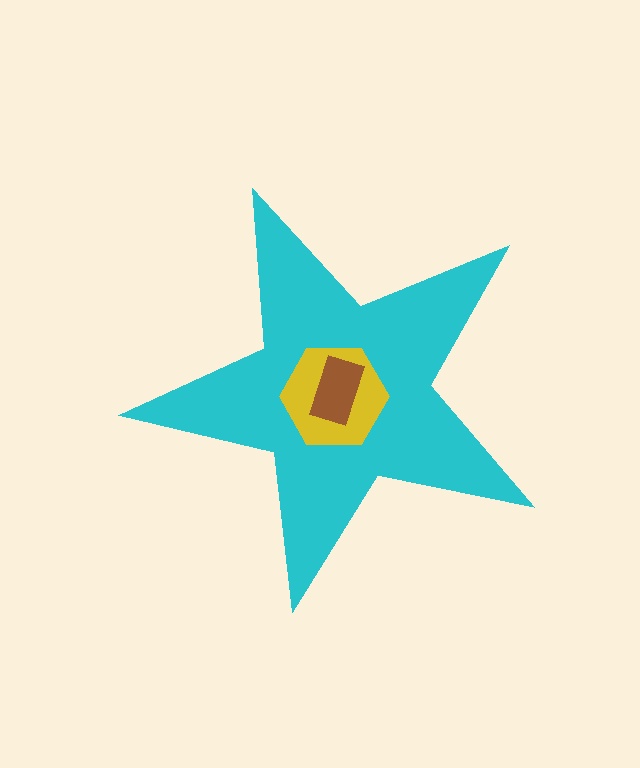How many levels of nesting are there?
3.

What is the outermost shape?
The cyan star.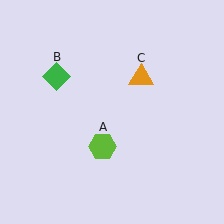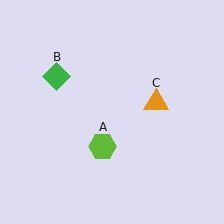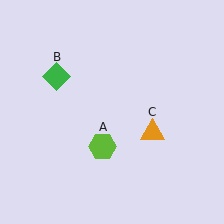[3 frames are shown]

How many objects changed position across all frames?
1 object changed position: orange triangle (object C).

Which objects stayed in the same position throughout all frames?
Lime hexagon (object A) and green diamond (object B) remained stationary.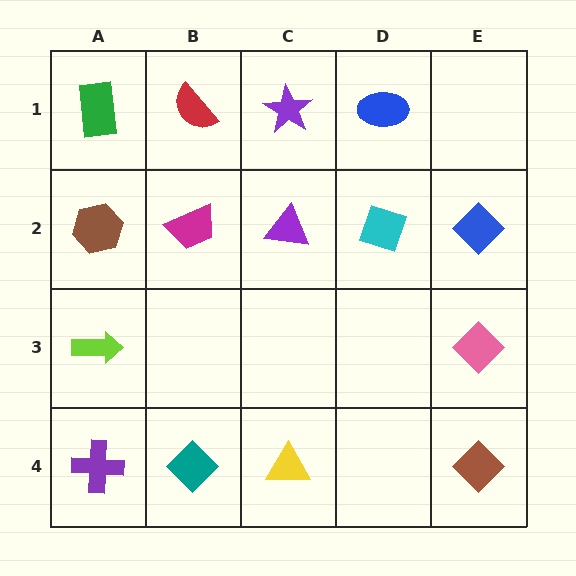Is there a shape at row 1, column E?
No, that cell is empty.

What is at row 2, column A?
A brown hexagon.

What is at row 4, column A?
A purple cross.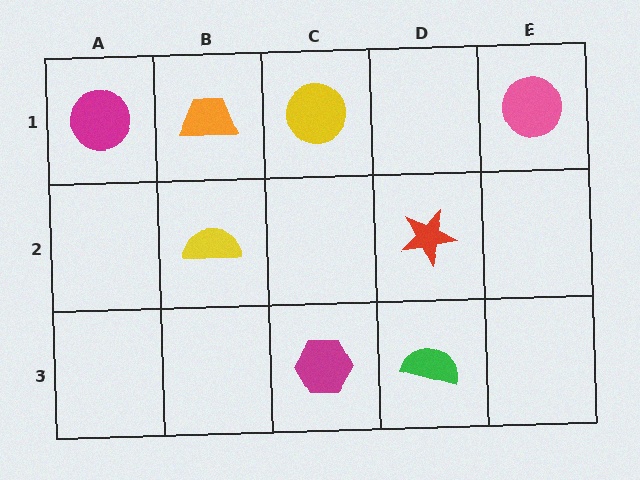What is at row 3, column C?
A magenta hexagon.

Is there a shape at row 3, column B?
No, that cell is empty.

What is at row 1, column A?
A magenta circle.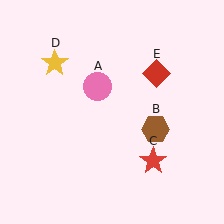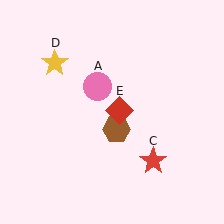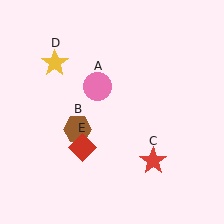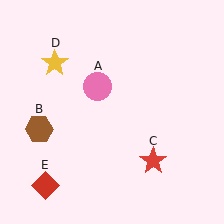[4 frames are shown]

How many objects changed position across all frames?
2 objects changed position: brown hexagon (object B), red diamond (object E).